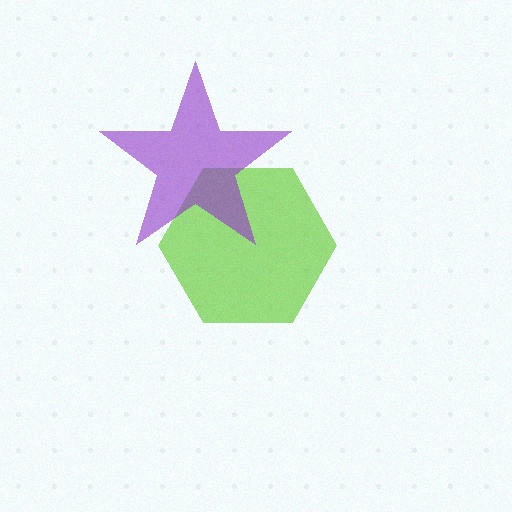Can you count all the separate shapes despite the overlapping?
Yes, there are 2 separate shapes.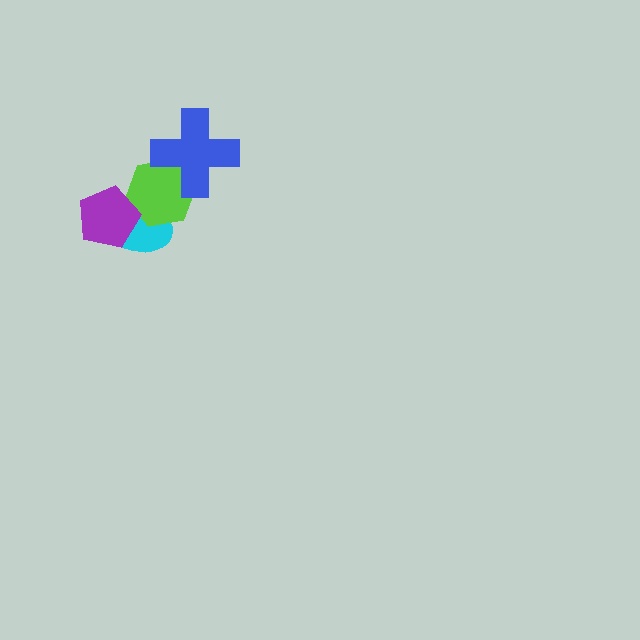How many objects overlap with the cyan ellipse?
2 objects overlap with the cyan ellipse.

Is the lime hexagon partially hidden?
Yes, it is partially covered by another shape.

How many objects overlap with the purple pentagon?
2 objects overlap with the purple pentagon.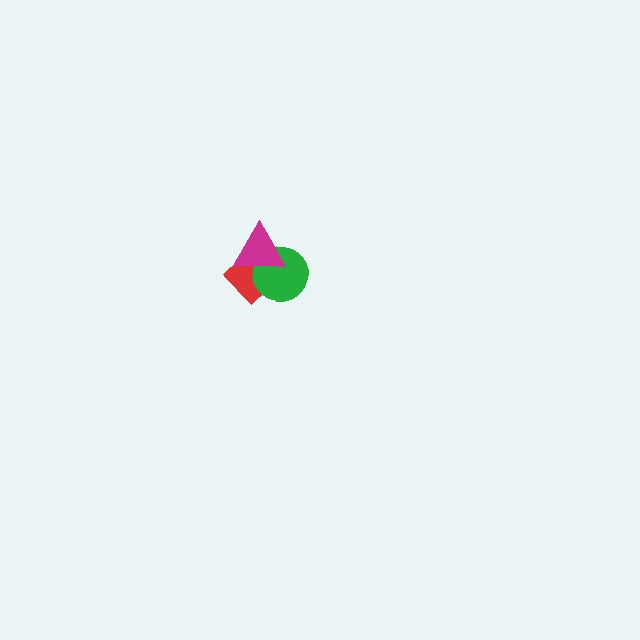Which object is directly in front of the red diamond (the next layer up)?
The green circle is directly in front of the red diamond.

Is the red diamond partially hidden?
Yes, it is partially covered by another shape.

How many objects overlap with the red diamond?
2 objects overlap with the red diamond.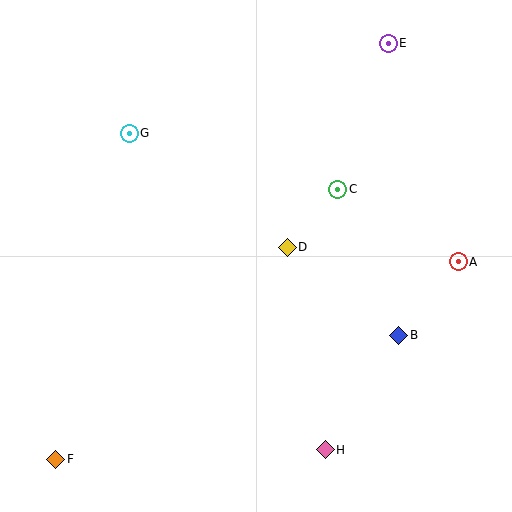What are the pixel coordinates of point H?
Point H is at (325, 450).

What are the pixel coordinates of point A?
Point A is at (458, 262).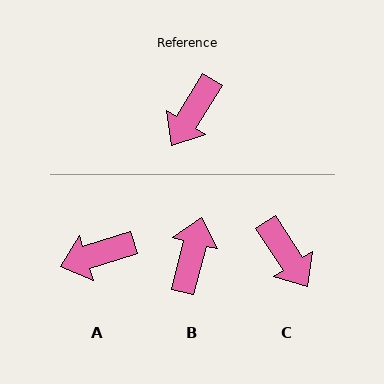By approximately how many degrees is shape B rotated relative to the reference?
Approximately 162 degrees clockwise.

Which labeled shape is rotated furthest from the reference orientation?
B, about 162 degrees away.